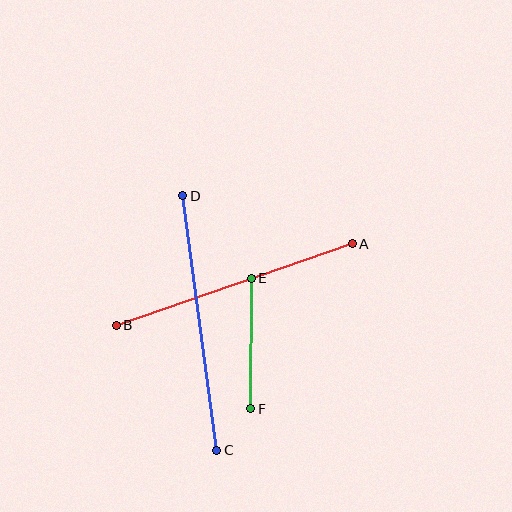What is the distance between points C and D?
The distance is approximately 257 pixels.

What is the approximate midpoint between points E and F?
The midpoint is at approximately (251, 344) pixels.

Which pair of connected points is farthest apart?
Points C and D are farthest apart.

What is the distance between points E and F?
The distance is approximately 131 pixels.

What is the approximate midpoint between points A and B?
The midpoint is at approximately (234, 284) pixels.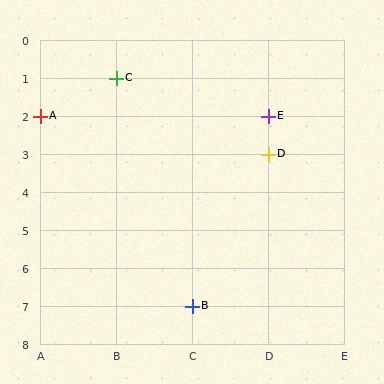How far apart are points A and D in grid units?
Points A and D are 3 columns and 1 row apart (about 3.2 grid units diagonally).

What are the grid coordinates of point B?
Point B is at grid coordinates (C, 7).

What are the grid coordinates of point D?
Point D is at grid coordinates (D, 3).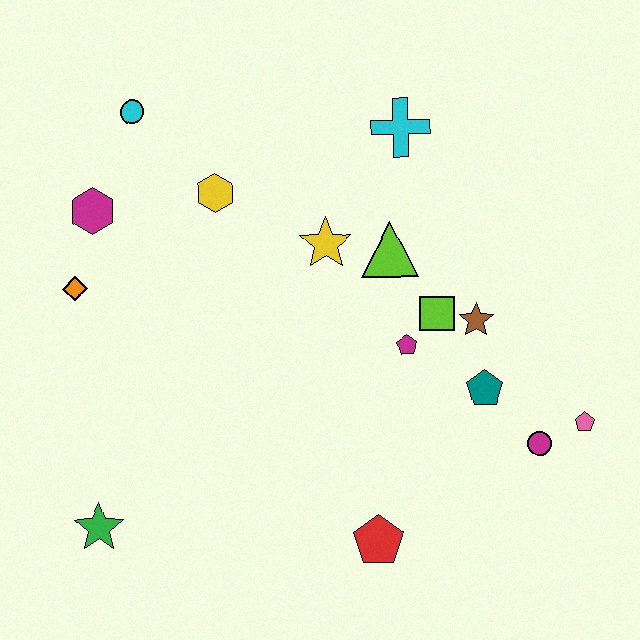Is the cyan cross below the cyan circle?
Yes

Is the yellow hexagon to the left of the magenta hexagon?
No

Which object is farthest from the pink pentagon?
The cyan circle is farthest from the pink pentagon.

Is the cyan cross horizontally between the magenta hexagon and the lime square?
Yes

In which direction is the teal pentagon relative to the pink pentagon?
The teal pentagon is to the left of the pink pentagon.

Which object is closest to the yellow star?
The lime triangle is closest to the yellow star.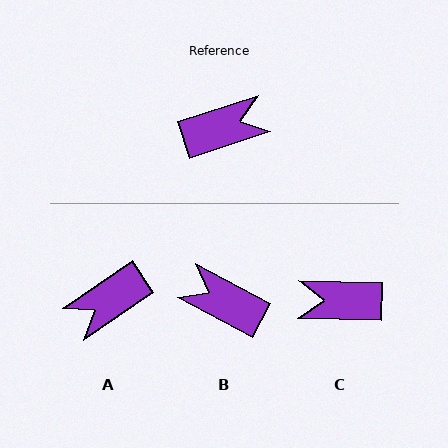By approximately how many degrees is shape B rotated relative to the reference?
Approximately 134 degrees counter-clockwise.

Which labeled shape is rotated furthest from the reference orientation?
A, about 164 degrees away.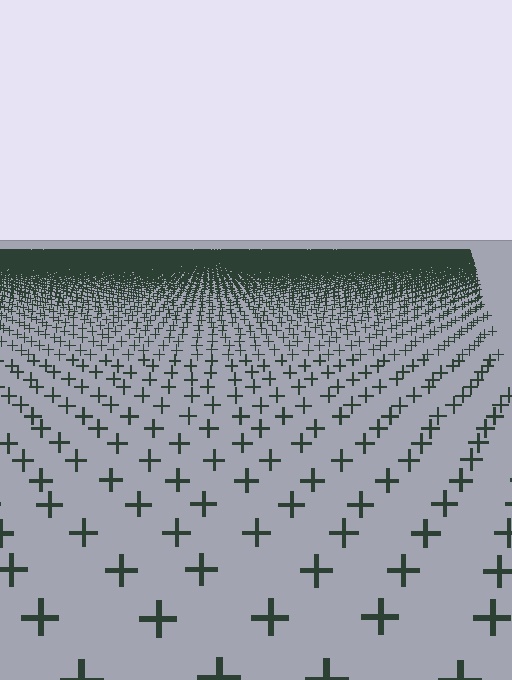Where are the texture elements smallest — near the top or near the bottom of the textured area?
Near the top.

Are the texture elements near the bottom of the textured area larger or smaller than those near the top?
Larger. Near the bottom, elements are closer to the viewer and appear at a bigger on-screen size.